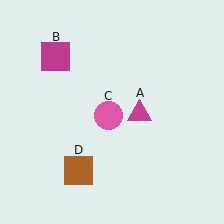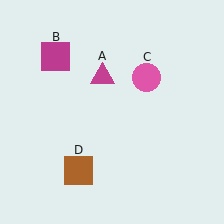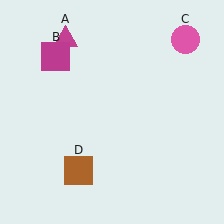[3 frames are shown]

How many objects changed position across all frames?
2 objects changed position: magenta triangle (object A), pink circle (object C).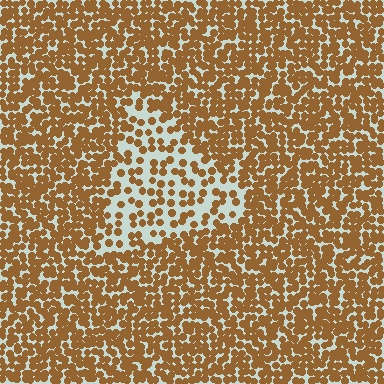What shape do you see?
I see a triangle.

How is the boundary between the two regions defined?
The boundary is defined by a change in element density (approximately 2.2x ratio). All elements are the same color, size, and shape.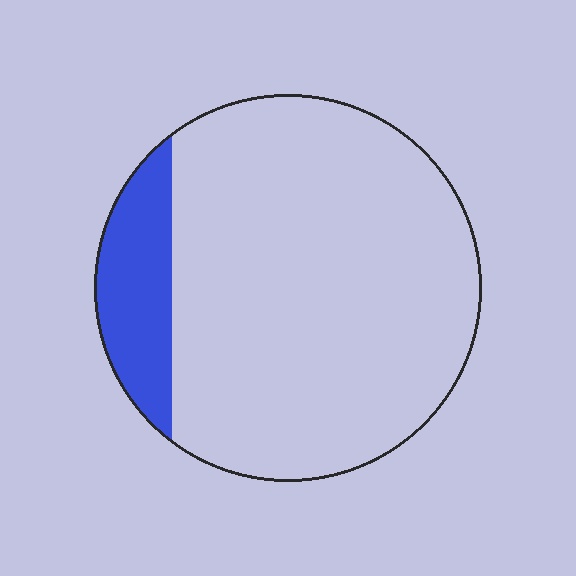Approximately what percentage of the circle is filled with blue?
Approximately 15%.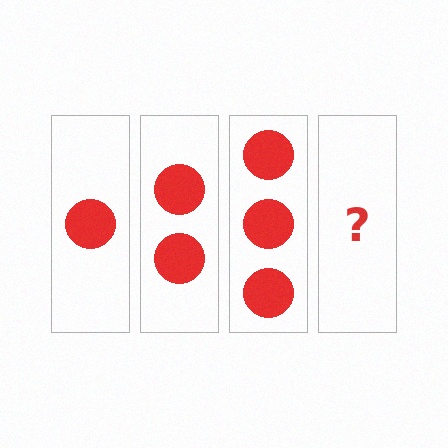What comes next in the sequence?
The next element should be 4 circles.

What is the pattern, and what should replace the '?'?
The pattern is that each step adds one more circle. The '?' should be 4 circles.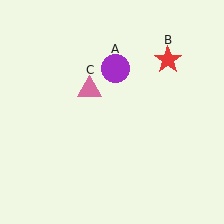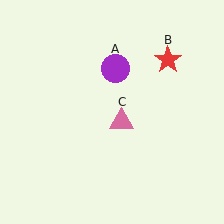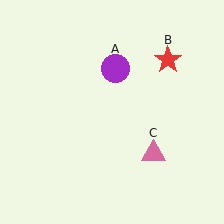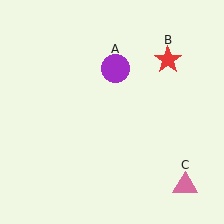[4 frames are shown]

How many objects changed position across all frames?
1 object changed position: pink triangle (object C).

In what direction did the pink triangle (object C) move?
The pink triangle (object C) moved down and to the right.